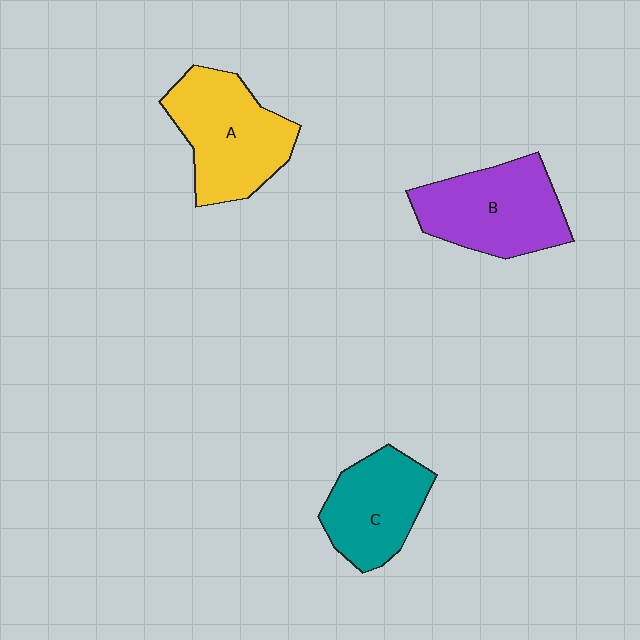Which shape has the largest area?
Shape A (yellow).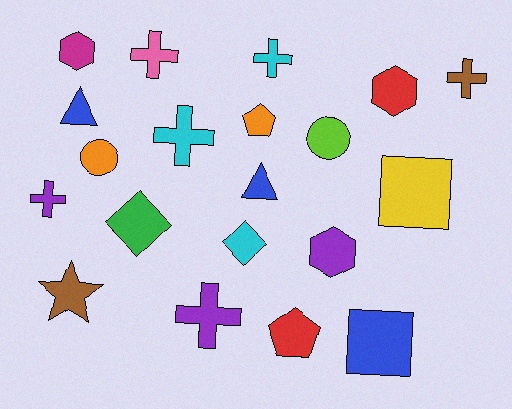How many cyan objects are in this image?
There are 3 cyan objects.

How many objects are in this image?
There are 20 objects.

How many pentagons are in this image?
There are 2 pentagons.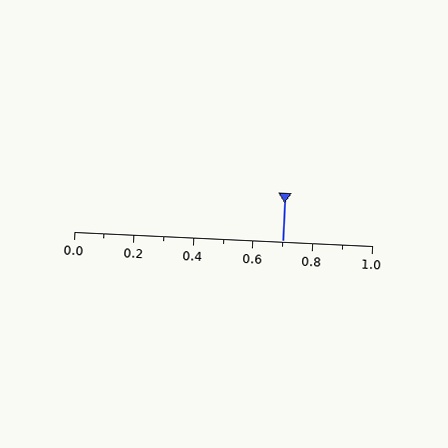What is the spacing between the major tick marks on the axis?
The major ticks are spaced 0.2 apart.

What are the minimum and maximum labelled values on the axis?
The axis runs from 0.0 to 1.0.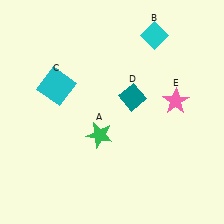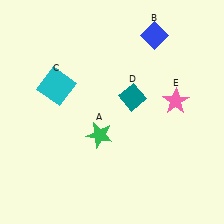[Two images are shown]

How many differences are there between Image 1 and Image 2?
There is 1 difference between the two images.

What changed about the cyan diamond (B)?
In Image 1, B is cyan. In Image 2, it changed to blue.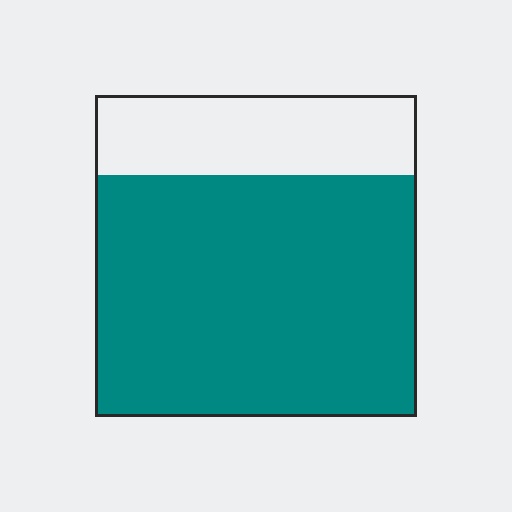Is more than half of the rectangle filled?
Yes.